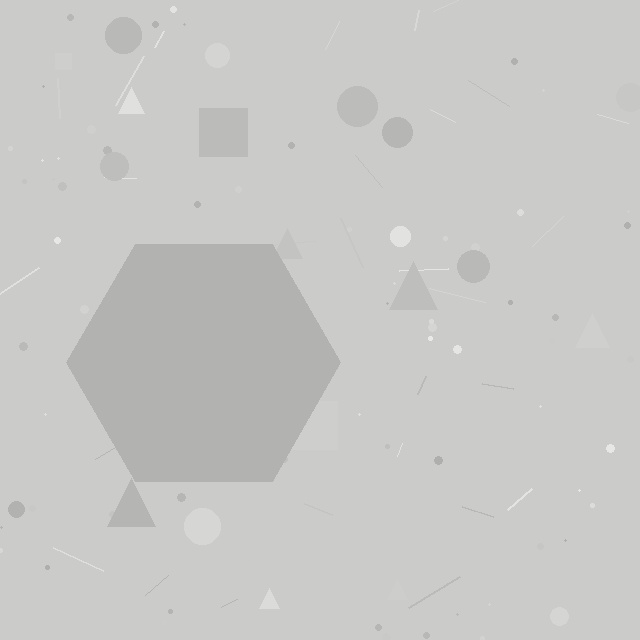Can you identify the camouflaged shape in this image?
The camouflaged shape is a hexagon.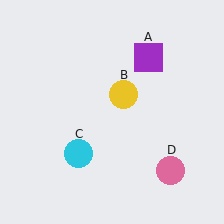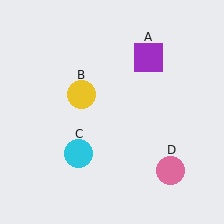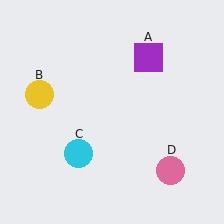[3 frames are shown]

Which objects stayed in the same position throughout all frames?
Purple square (object A) and cyan circle (object C) and pink circle (object D) remained stationary.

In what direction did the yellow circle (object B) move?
The yellow circle (object B) moved left.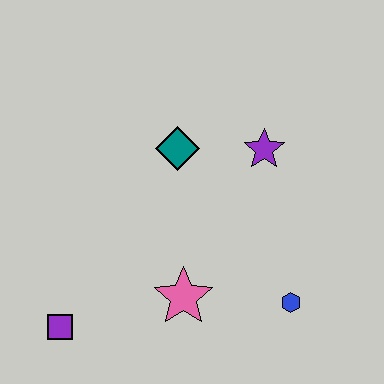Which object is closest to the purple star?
The teal diamond is closest to the purple star.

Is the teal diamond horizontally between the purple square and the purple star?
Yes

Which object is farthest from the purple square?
The purple star is farthest from the purple square.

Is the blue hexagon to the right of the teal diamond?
Yes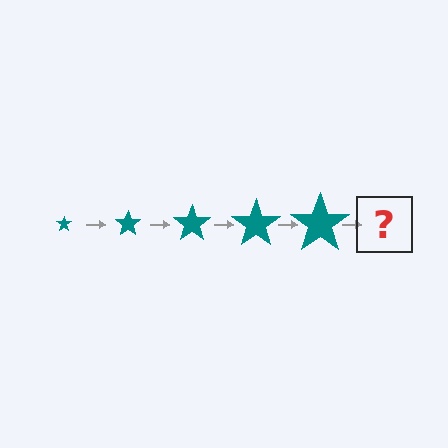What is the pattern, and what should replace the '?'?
The pattern is that the star gets progressively larger each step. The '?' should be a teal star, larger than the previous one.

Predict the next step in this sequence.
The next step is a teal star, larger than the previous one.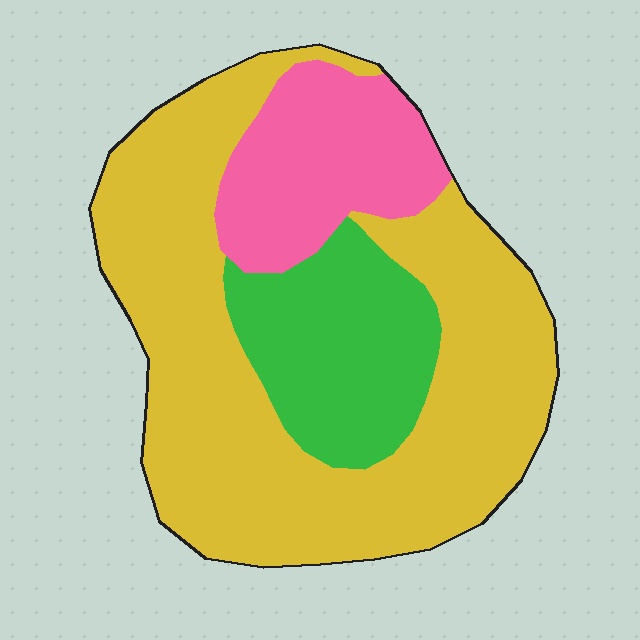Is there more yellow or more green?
Yellow.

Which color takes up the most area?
Yellow, at roughly 60%.